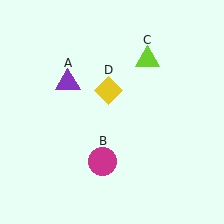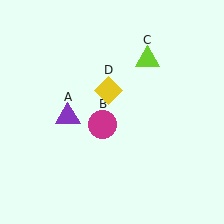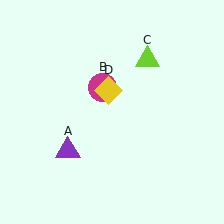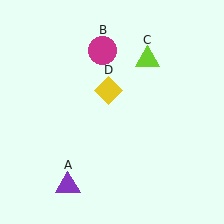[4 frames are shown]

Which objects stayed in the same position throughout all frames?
Lime triangle (object C) and yellow diamond (object D) remained stationary.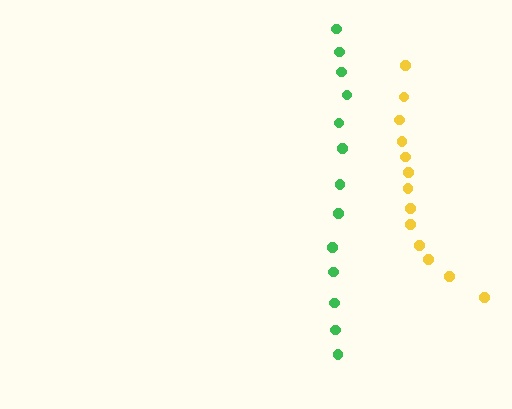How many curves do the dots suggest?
There are 2 distinct paths.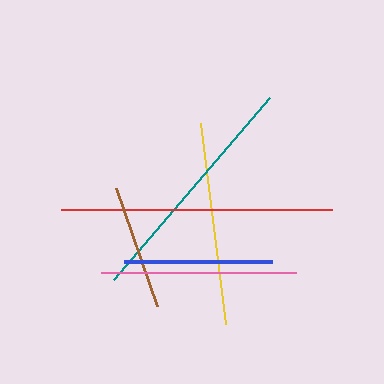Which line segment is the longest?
The red line is the longest at approximately 271 pixels.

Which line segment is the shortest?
The brown line is the shortest at approximately 125 pixels.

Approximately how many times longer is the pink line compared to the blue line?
The pink line is approximately 1.3 times the length of the blue line.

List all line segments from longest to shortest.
From longest to shortest: red, teal, yellow, pink, blue, brown.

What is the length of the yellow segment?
The yellow segment is approximately 202 pixels long.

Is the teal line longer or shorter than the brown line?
The teal line is longer than the brown line.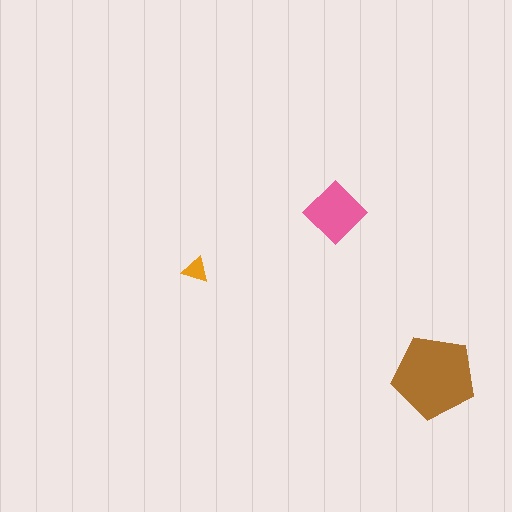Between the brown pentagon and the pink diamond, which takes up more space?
The brown pentagon.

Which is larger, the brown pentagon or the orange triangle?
The brown pentagon.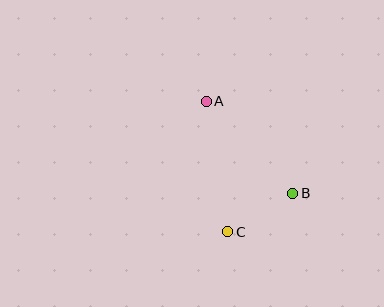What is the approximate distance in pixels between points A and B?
The distance between A and B is approximately 126 pixels.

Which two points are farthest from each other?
Points A and C are farthest from each other.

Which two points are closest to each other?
Points B and C are closest to each other.